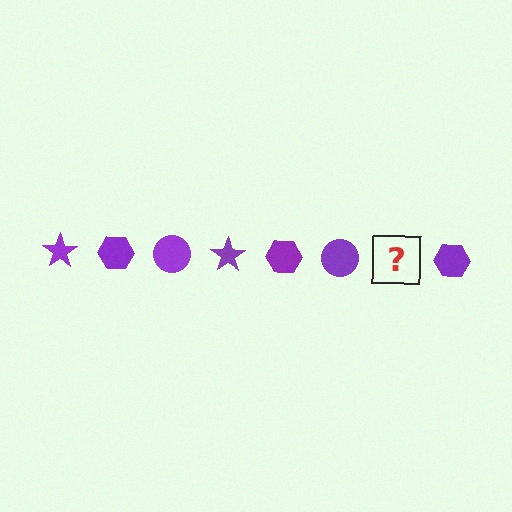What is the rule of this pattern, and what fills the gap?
The rule is that the pattern cycles through star, hexagon, circle shapes in purple. The gap should be filled with a purple star.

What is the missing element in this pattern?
The missing element is a purple star.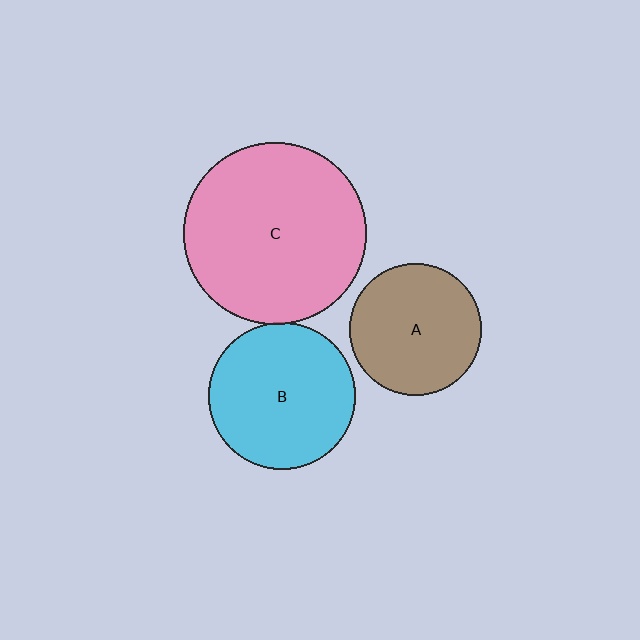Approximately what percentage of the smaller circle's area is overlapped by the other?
Approximately 5%.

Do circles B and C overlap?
Yes.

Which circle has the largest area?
Circle C (pink).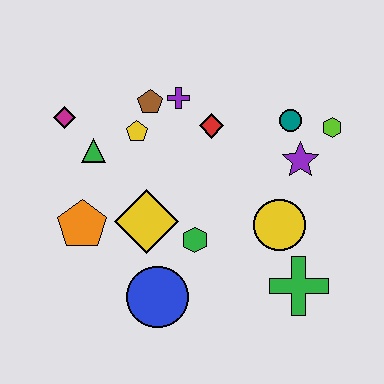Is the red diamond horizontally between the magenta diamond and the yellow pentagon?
No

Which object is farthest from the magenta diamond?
The green cross is farthest from the magenta diamond.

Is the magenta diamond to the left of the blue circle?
Yes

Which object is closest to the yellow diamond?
The green hexagon is closest to the yellow diamond.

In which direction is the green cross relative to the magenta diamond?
The green cross is to the right of the magenta diamond.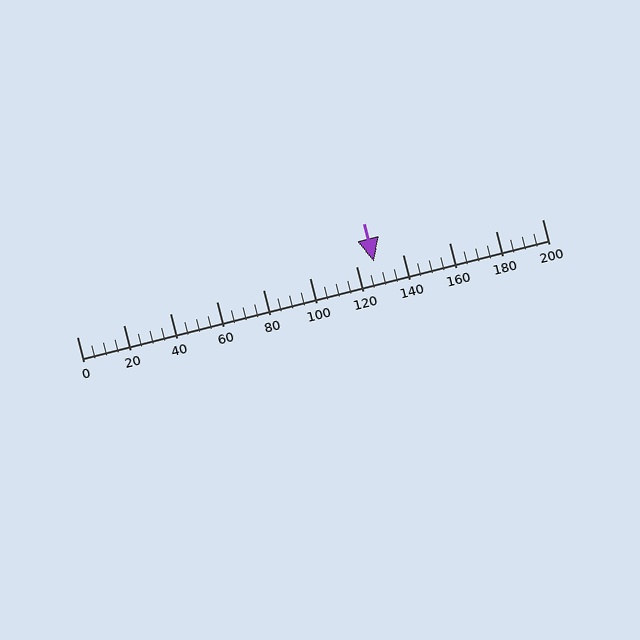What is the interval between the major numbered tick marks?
The major tick marks are spaced 20 units apart.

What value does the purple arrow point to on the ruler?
The purple arrow points to approximately 128.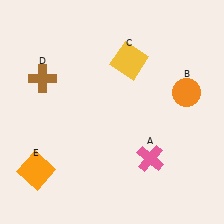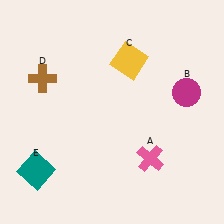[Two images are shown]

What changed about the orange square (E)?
In Image 1, E is orange. In Image 2, it changed to teal.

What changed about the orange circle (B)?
In Image 1, B is orange. In Image 2, it changed to magenta.